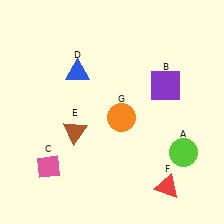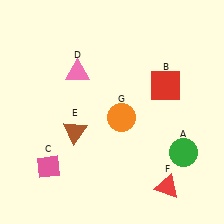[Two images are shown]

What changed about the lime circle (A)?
In Image 1, A is lime. In Image 2, it changed to green.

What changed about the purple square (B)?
In Image 1, B is purple. In Image 2, it changed to red.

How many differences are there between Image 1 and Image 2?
There are 3 differences between the two images.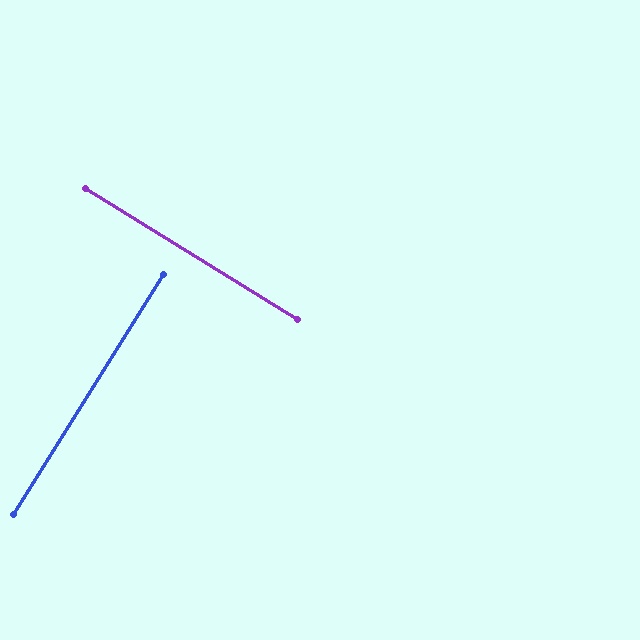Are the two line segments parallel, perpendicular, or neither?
Perpendicular — they meet at approximately 90°.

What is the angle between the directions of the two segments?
Approximately 90 degrees.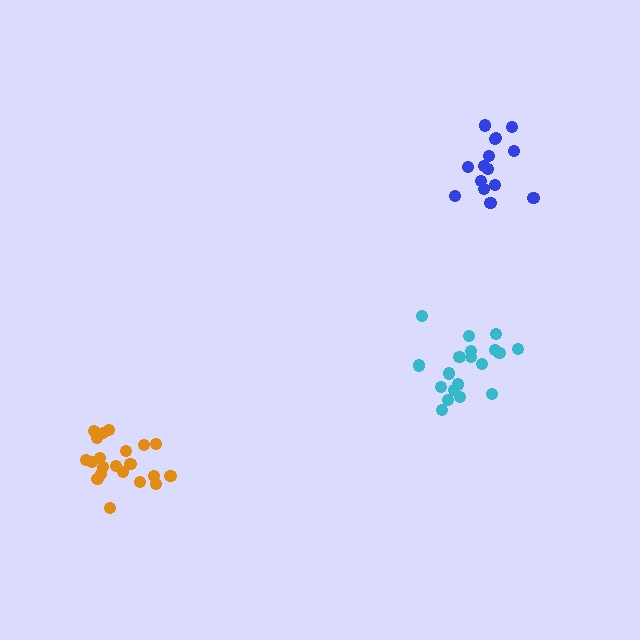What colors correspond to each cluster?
The clusters are colored: blue, orange, cyan.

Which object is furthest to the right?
The blue cluster is rightmost.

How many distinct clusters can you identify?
There are 3 distinct clusters.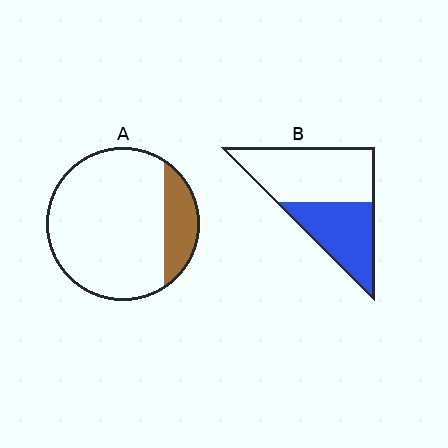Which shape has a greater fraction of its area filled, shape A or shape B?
Shape B.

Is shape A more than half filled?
No.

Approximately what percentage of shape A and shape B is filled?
A is approximately 20% and B is approximately 40%.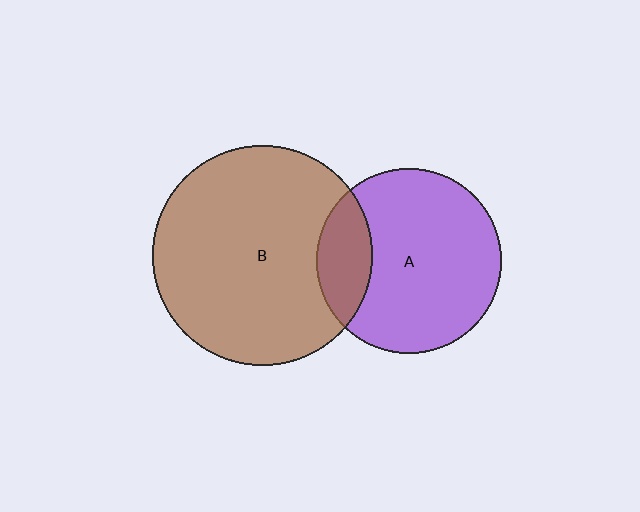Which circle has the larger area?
Circle B (brown).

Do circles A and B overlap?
Yes.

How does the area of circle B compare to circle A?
Approximately 1.4 times.